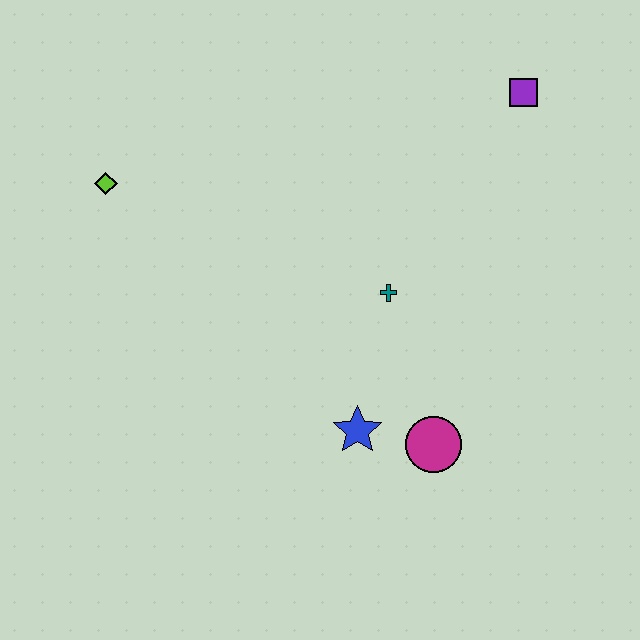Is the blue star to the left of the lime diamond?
No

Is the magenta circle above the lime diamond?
No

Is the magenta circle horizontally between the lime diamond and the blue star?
No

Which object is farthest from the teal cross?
The lime diamond is farthest from the teal cross.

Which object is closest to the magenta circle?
The blue star is closest to the magenta circle.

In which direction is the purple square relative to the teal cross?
The purple square is above the teal cross.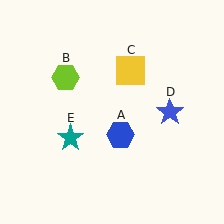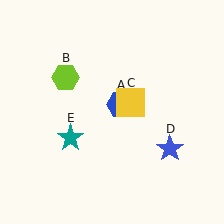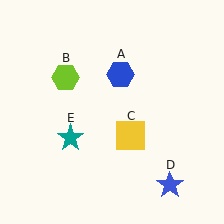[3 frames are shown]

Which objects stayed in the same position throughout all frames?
Lime hexagon (object B) and teal star (object E) remained stationary.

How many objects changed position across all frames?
3 objects changed position: blue hexagon (object A), yellow square (object C), blue star (object D).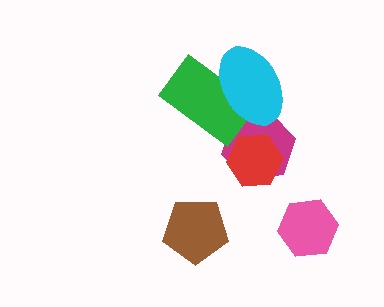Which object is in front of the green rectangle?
The cyan ellipse is in front of the green rectangle.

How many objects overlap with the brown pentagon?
0 objects overlap with the brown pentagon.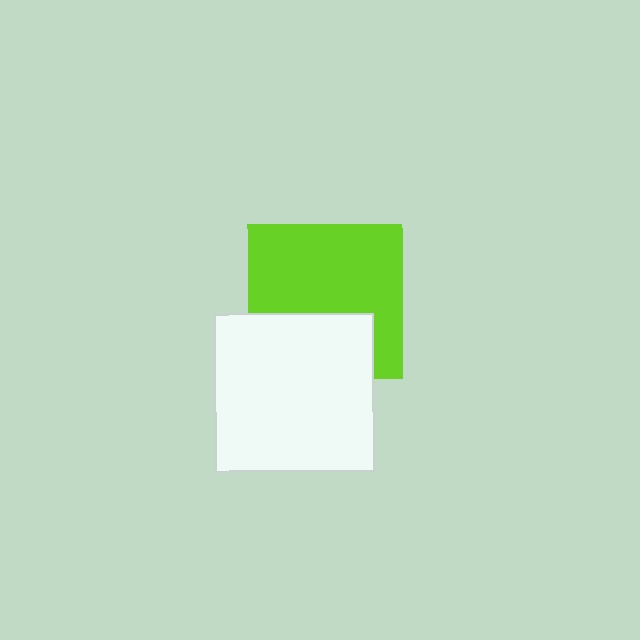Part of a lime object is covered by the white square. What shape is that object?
It is a square.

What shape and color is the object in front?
The object in front is a white square.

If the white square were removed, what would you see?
You would see the complete lime square.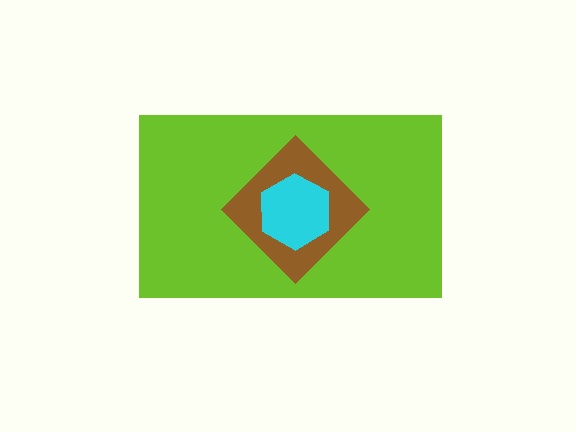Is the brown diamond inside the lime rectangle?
Yes.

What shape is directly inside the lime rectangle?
The brown diamond.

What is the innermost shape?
The cyan hexagon.